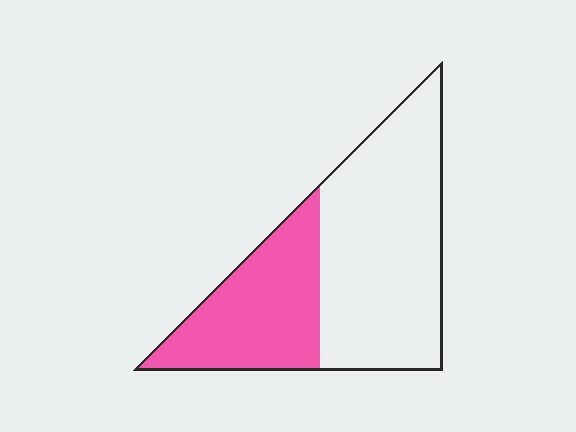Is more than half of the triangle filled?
No.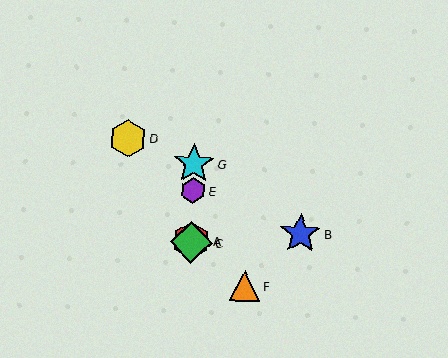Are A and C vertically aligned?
Yes, both are at x≈191.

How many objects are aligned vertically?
4 objects (A, C, E, G) are aligned vertically.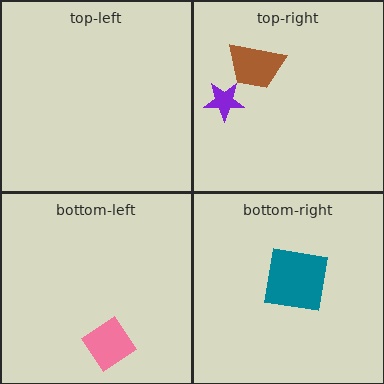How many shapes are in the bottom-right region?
1.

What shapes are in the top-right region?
The purple star, the brown trapezoid.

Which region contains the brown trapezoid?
The top-right region.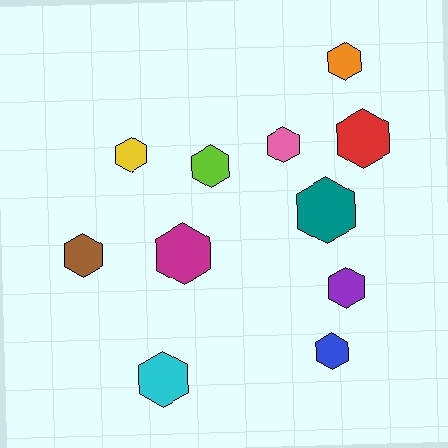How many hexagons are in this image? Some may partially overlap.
There are 11 hexagons.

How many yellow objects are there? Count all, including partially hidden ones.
There is 1 yellow object.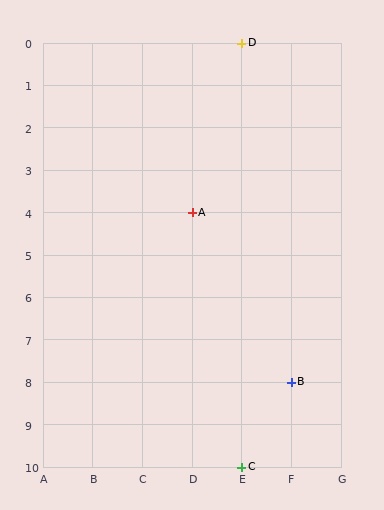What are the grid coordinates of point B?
Point B is at grid coordinates (F, 8).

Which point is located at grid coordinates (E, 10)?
Point C is at (E, 10).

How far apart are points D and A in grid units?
Points D and A are 1 column and 4 rows apart (about 4.1 grid units diagonally).